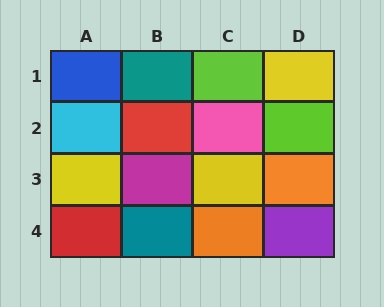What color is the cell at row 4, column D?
Purple.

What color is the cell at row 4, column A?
Red.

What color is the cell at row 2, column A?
Cyan.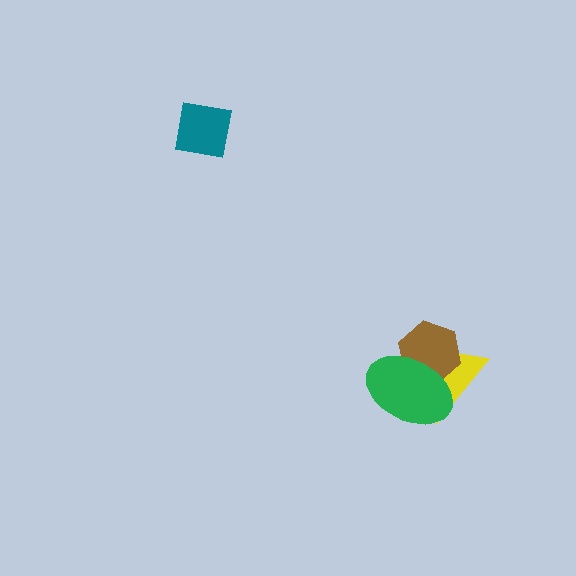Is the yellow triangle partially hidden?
Yes, it is partially covered by another shape.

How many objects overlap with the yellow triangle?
2 objects overlap with the yellow triangle.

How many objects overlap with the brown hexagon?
2 objects overlap with the brown hexagon.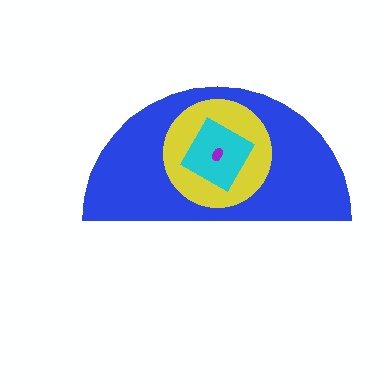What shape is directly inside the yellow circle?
The cyan square.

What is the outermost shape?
The blue semicircle.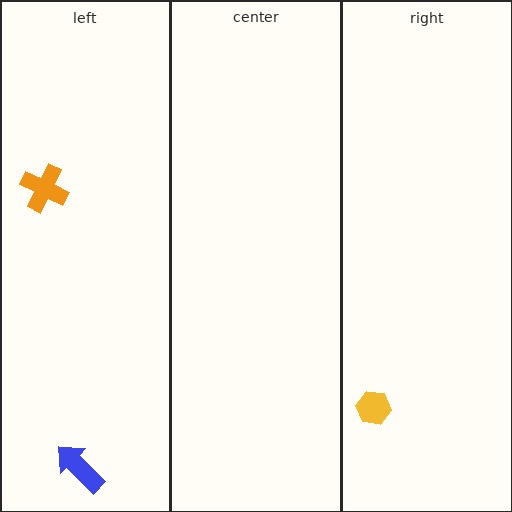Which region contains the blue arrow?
The left region.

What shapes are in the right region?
The yellow hexagon.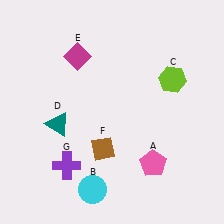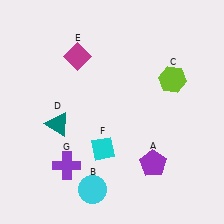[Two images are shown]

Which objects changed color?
A changed from pink to purple. F changed from brown to cyan.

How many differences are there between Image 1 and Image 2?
There are 2 differences between the two images.